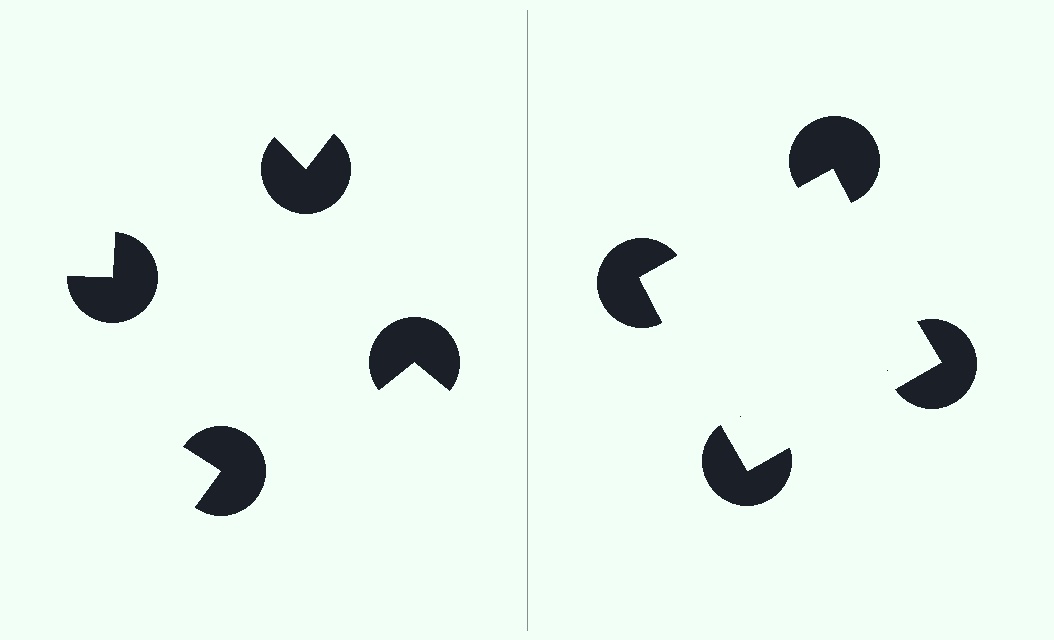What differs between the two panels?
The pac-man discs are positioned identically on both sides; only the wedge orientations differ. On the right they align to a square; on the left they are misaligned.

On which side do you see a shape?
An illusory square appears on the right side. On the left side the wedge cuts are rotated, so no coherent shape forms.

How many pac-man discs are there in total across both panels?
8 — 4 on each side.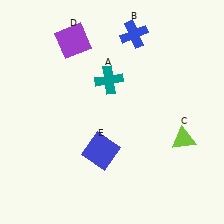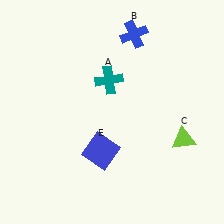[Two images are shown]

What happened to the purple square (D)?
The purple square (D) was removed in Image 2. It was in the top-left area of Image 1.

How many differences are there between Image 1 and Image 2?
There is 1 difference between the two images.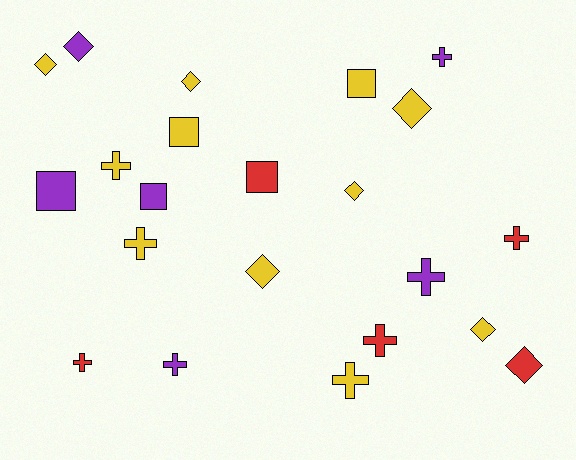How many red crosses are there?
There are 3 red crosses.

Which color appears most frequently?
Yellow, with 11 objects.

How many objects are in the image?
There are 22 objects.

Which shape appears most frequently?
Cross, with 9 objects.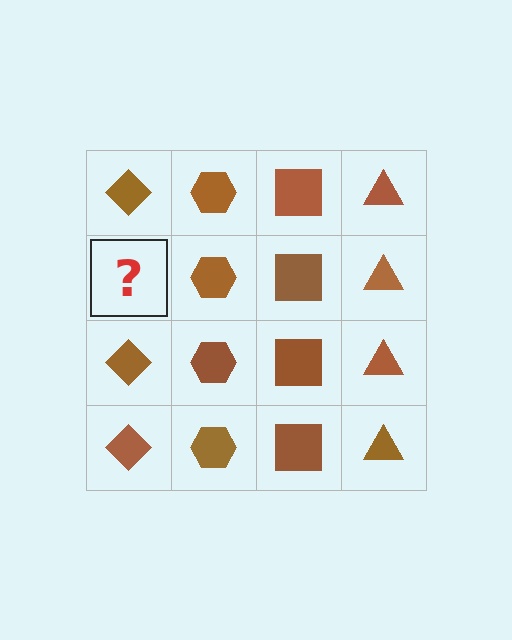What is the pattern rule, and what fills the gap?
The rule is that each column has a consistent shape. The gap should be filled with a brown diamond.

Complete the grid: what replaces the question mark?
The question mark should be replaced with a brown diamond.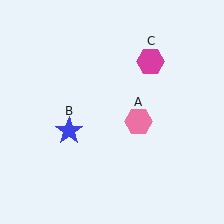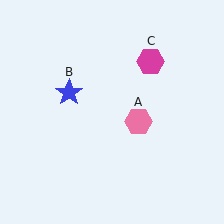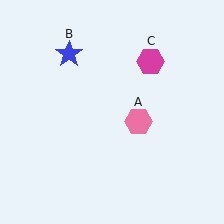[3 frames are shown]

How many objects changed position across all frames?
1 object changed position: blue star (object B).